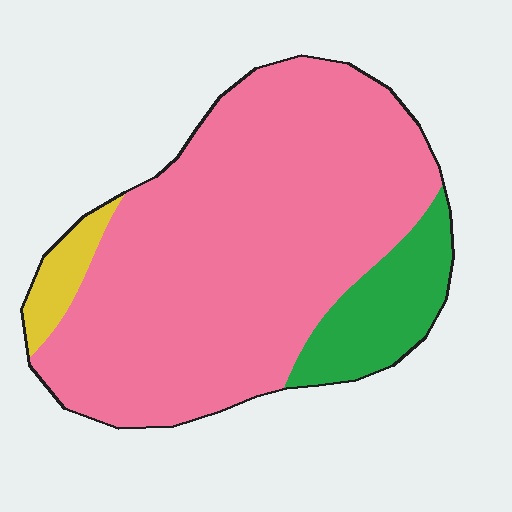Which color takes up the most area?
Pink, at roughly 80%.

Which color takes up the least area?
Yellow, at roughly 5%.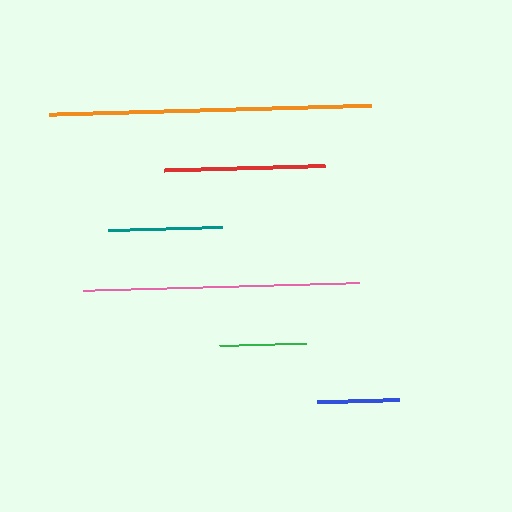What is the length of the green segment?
The green segment is approximately 87 pixels long.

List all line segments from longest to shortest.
From longest to shortest: orange, pink, red, teal, green, blue.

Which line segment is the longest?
The orange line is the longest at approximately 322 pixels.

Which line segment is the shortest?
The blue line is the shortest at approximately 81 pixels.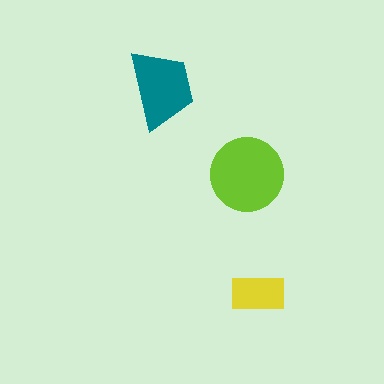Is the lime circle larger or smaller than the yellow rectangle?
Larger.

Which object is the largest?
The lime circle.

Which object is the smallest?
The yellow rectangle.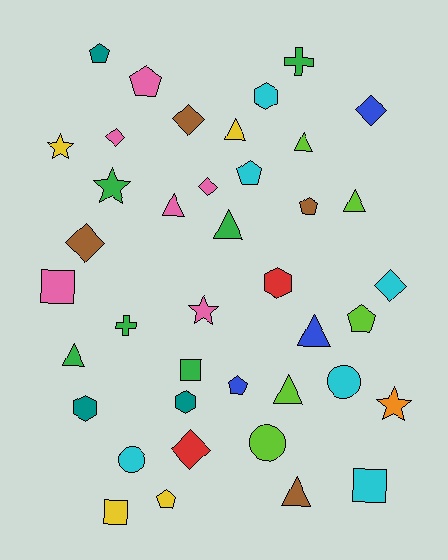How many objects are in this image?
There are 40 objects.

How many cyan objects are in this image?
There are 6 cyan objects.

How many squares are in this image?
There are 4 squares.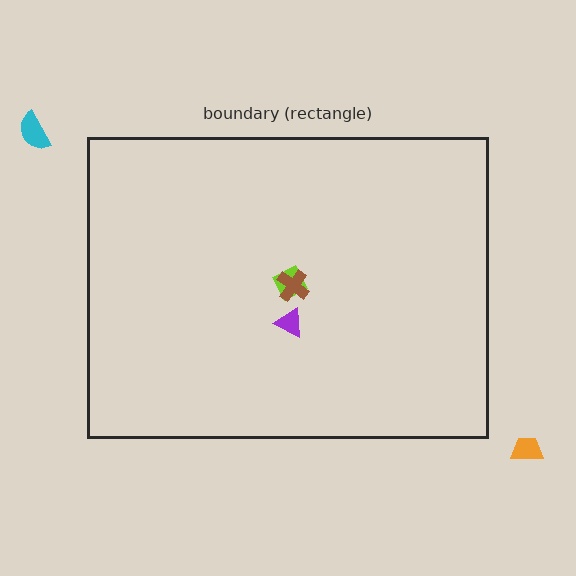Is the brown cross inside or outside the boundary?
Inside.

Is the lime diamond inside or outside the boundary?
Inside.